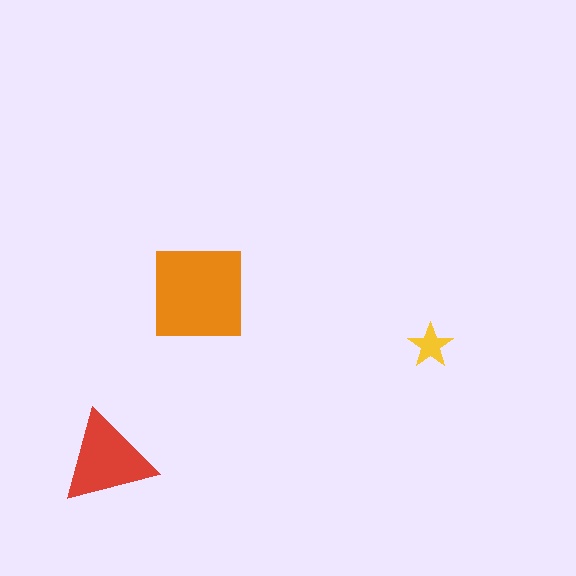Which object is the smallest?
The yellow star.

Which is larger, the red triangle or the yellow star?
The red triangle.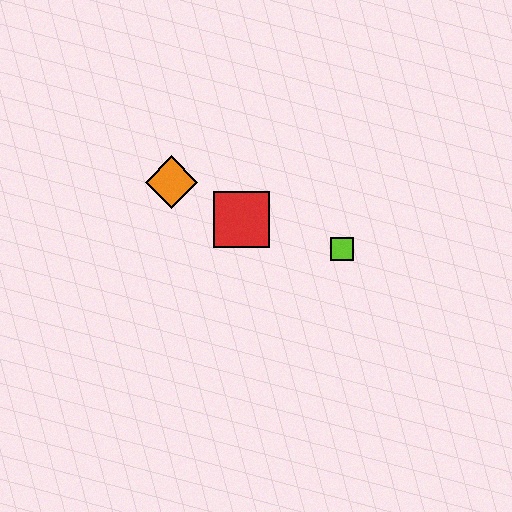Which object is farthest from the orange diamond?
The lime square is farthest from the orange diamond.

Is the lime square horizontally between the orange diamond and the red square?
No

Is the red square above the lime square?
Yes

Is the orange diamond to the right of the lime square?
No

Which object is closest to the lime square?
The red square is closest to the lime square.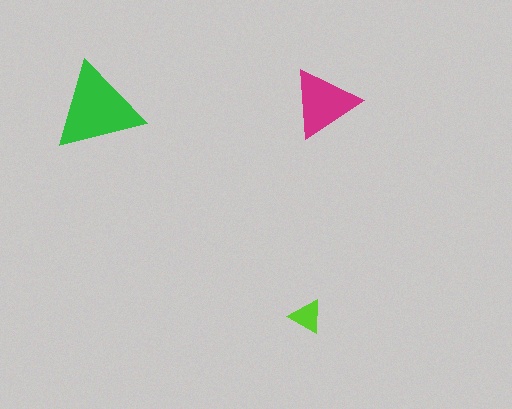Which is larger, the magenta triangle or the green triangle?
The green one.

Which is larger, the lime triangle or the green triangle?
The green one.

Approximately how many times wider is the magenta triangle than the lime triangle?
About 2 times wider.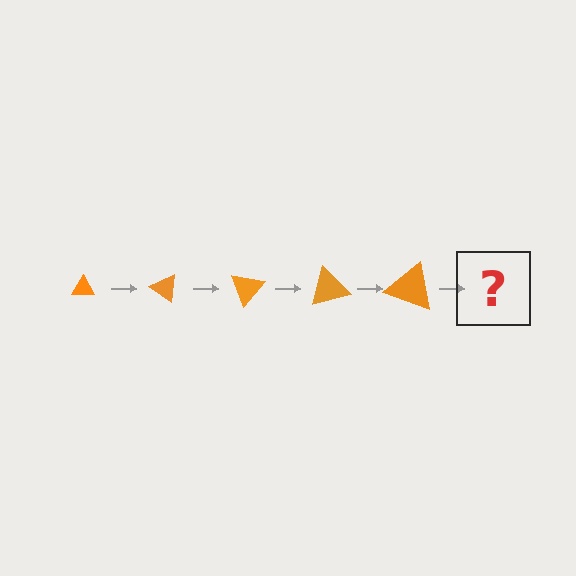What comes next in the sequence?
The next element should be a triangle, larger than the previous one and rotated 175 degrees from the start.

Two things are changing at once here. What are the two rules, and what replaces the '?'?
The two rules are that the triangle grows larger each step and it rotates 35 degrees each step. The '?' should be a triangle, larger than the previous one and rotated 175 degrees from the start.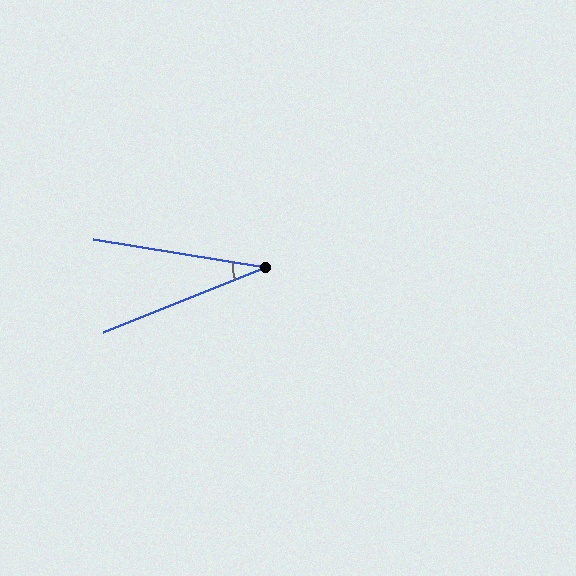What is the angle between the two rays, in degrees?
Approximately 31 degrees.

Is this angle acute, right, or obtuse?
It is acute.